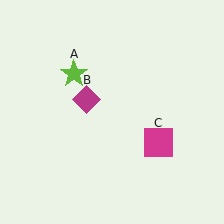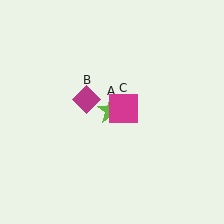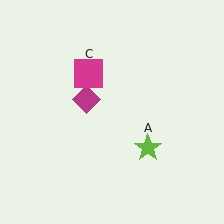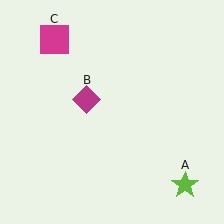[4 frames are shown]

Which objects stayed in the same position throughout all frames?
Magenta diamond (object B) remained stationary.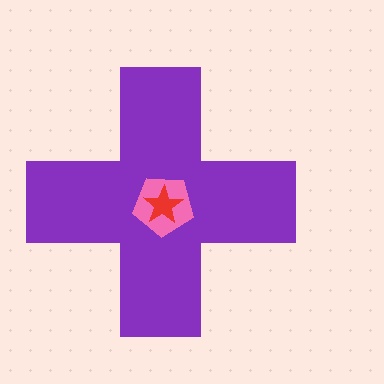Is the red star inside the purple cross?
Yes.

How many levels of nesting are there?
3.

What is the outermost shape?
The purple cross.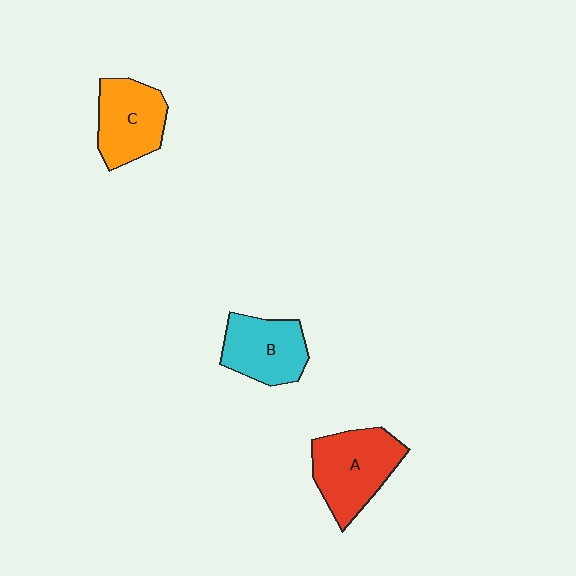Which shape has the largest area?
Shape A (red).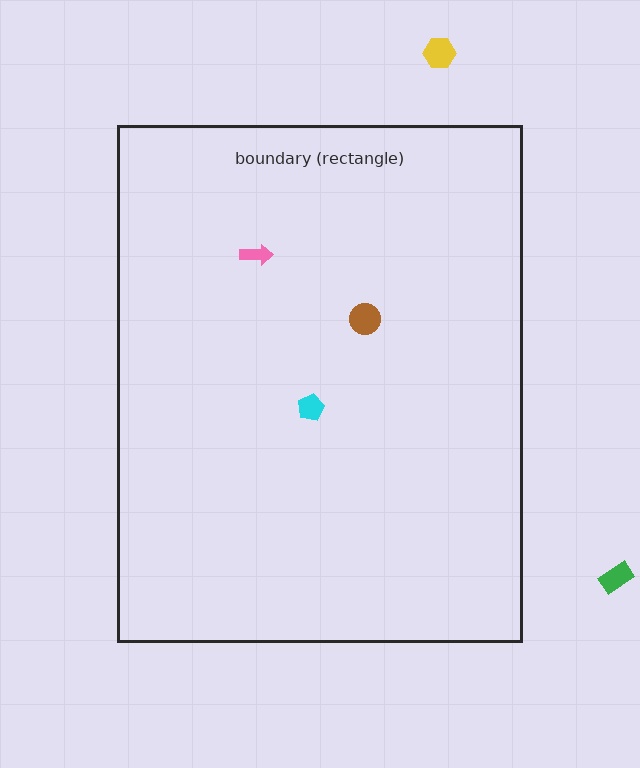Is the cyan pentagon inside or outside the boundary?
Inside.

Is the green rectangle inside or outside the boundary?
Outside.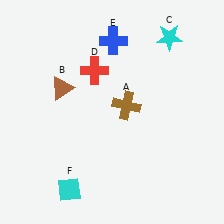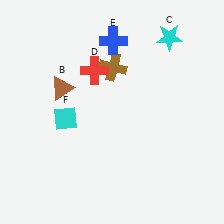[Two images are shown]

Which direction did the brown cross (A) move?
The brown cross (A) moved up.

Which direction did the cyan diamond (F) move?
The cyan diamond (F) moved up.